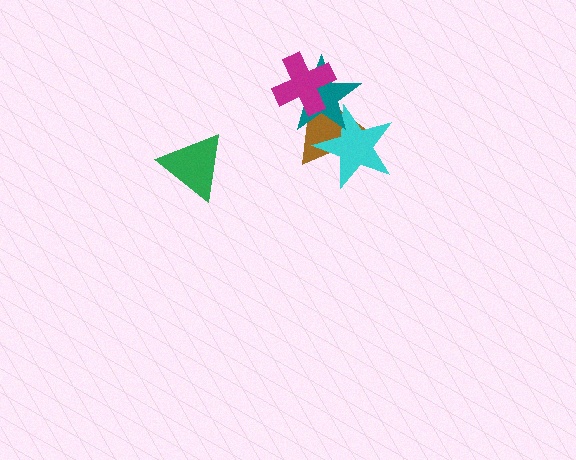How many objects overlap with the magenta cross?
2 objects overlap with the magenta cross.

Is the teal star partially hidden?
Yes, it is partially covered by another shape.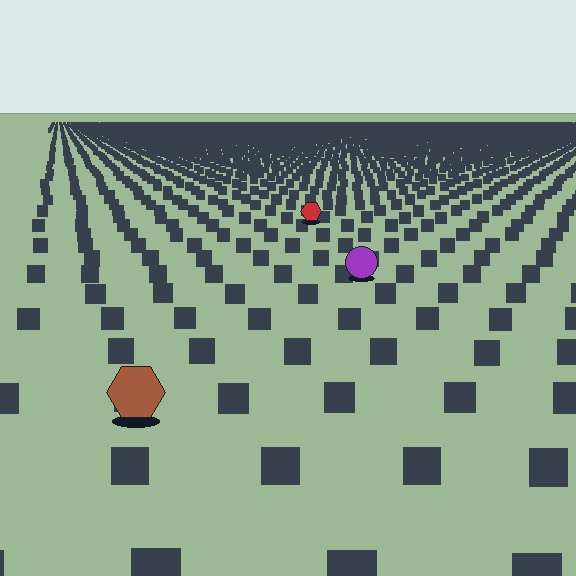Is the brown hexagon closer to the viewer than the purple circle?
Yes. The brown hexagon is closer — you can tell from the texture gradient: the ground texture is coarser near it.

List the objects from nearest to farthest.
From nearest to farthest: the brown hexagon, the purple circle, the red hexagon.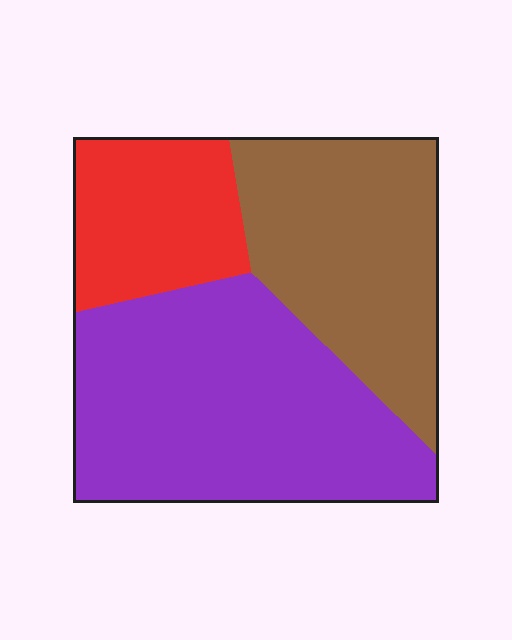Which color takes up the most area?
Purple, at roughly 45%.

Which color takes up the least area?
Red, at roughly 20%.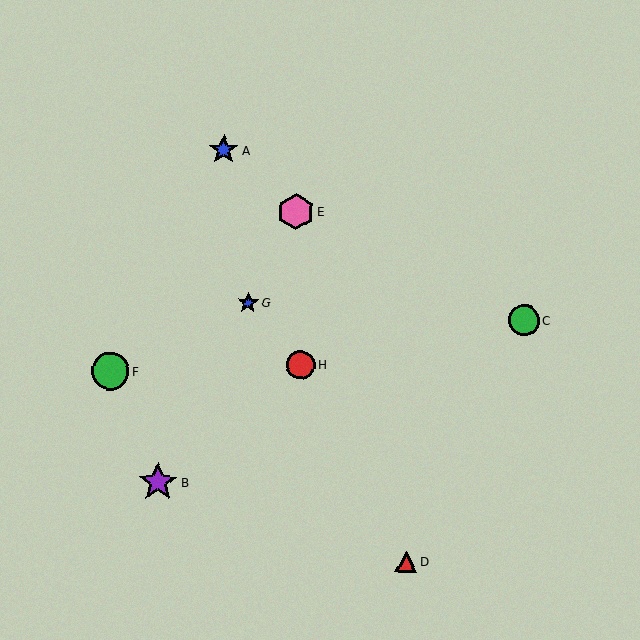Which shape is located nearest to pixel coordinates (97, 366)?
The green circle (labeled F) at (110, 371) is nearest to that location.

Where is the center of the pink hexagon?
The center of the pink hexagon is at (296, 212).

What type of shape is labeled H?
Shape H is a red circle.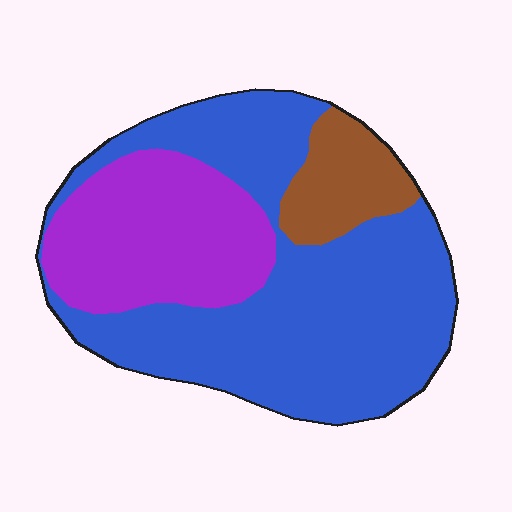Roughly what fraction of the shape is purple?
Purple covers roughly 30% of the shape.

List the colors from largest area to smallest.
From largest to smallest: blue, purple, brown.